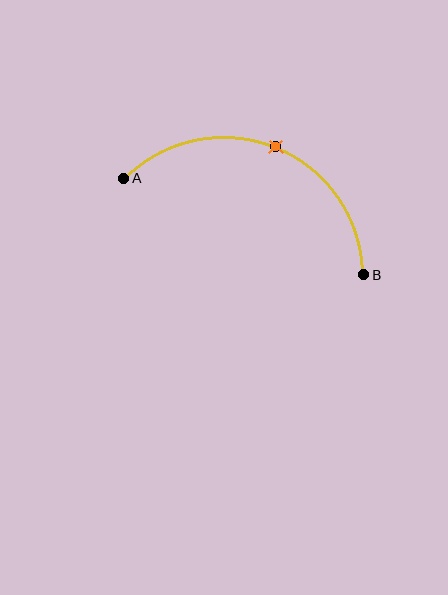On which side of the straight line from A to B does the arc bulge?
The arc bulges above the straight line connecting A and B.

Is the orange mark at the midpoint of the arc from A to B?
Yes. The orange mark lies on the arc at equal arc-length from both A and B — it is the arc midpoint.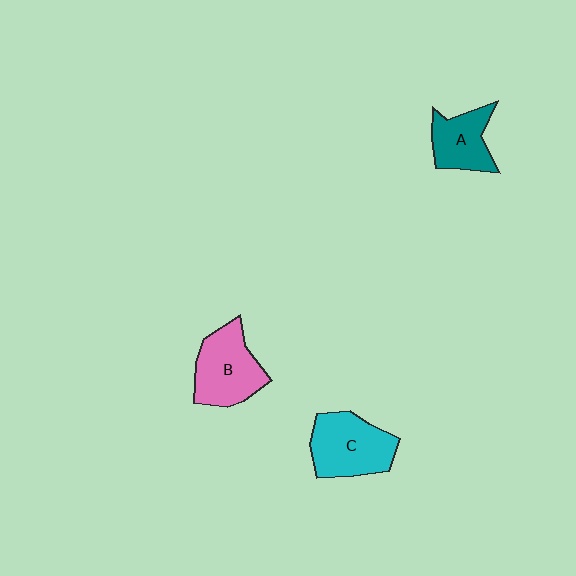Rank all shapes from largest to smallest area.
From largest to smallest: C (cyan), B (pink), A (teal).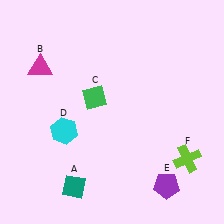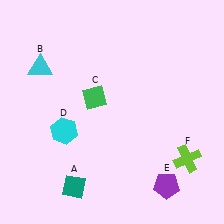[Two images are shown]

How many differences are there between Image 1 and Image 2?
There is 1 difference between the two images.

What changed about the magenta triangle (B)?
In Image 1, B is magenta. In Image 2, it changed to cyan.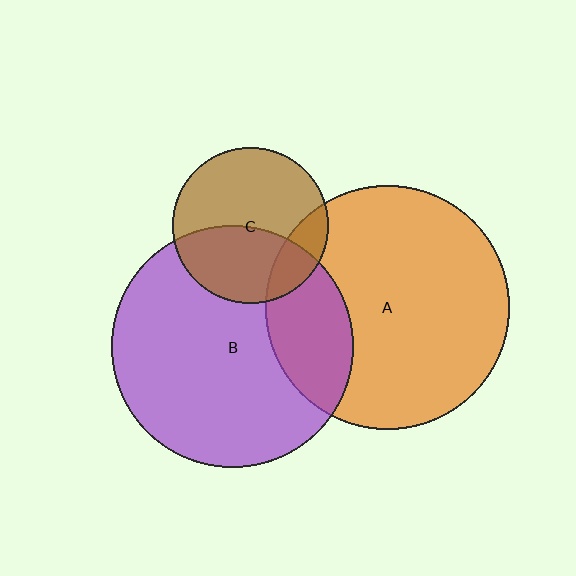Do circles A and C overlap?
Yes.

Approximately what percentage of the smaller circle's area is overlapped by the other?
Approximately 15%.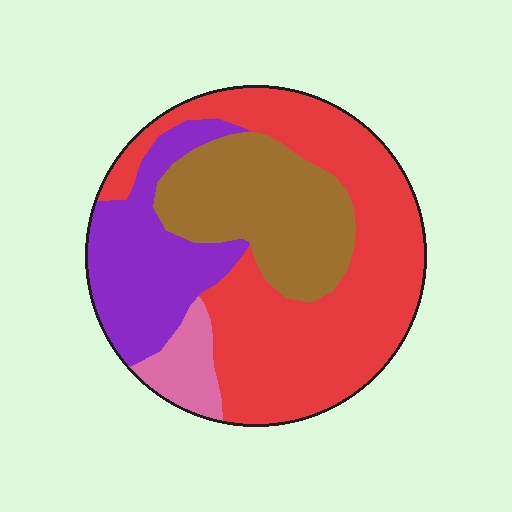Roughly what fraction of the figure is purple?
Purple takes up between a sixth and a third of the figure.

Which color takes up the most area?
Red, at roughly 50%.